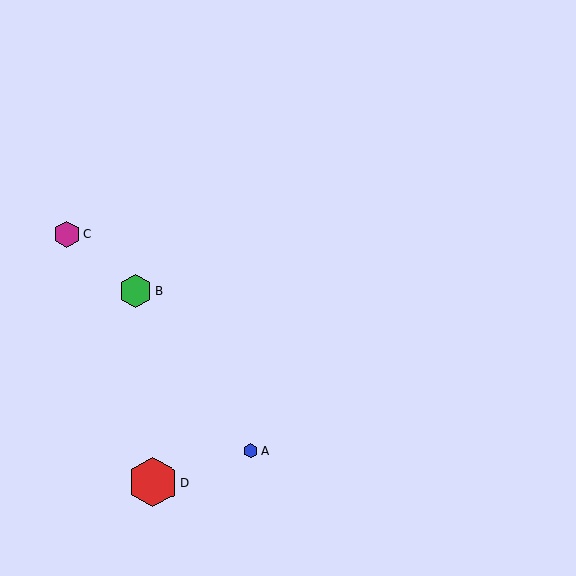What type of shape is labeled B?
Shape B is a green hexagon.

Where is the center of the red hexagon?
The center of the red hexagon is at (153, 483).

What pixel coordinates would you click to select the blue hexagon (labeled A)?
Click at (251, 451) to select the blue hexagon A.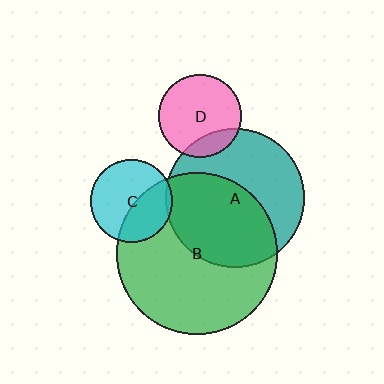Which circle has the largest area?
Circle B (green).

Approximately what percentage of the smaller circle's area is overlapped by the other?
Approximately 5%.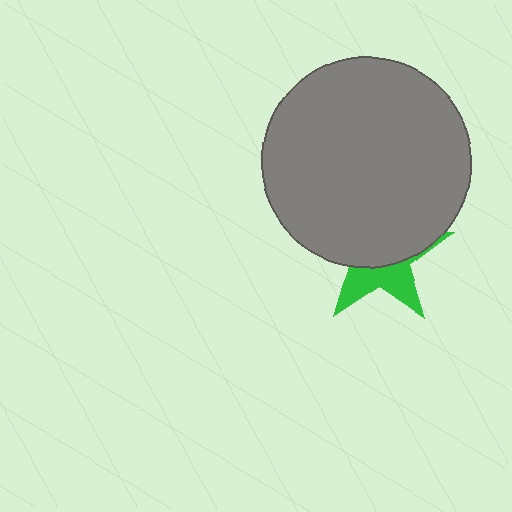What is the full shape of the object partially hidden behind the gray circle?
The partially hidden object is a green star.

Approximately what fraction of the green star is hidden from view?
Roughly 62% of the green star is hidden behind the gray circle.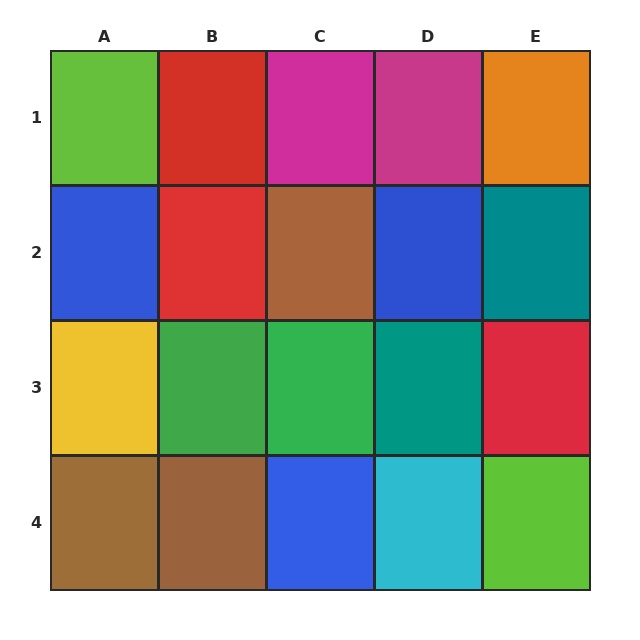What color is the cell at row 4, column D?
Cyan.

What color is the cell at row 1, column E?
Orange.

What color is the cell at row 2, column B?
Red.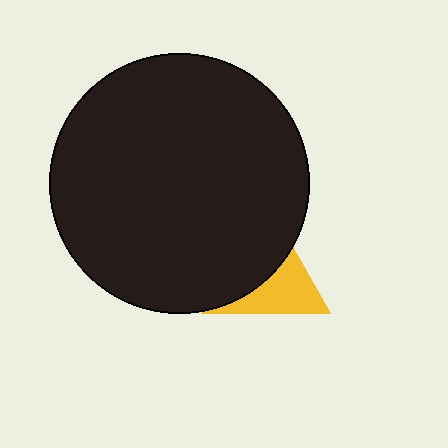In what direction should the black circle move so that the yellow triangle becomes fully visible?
The black circle should move toward the upper-left. That is the shortest direction to clear the overlap and leave the yellow triangle fully visible.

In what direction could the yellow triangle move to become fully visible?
The yellow triangle could move toward the lower-right. That would shift it out from behind the black circle entirely.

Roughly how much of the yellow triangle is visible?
About half of it is visible (roughly 46%).